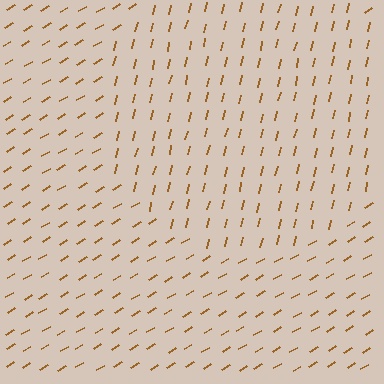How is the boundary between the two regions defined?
The boundary is defined purely by a change in line orientation (approximately 45 degrees difference). All lines are the same color and thickness.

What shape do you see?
I see a circle.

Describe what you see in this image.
The image is filled with small brown line segments. A circle region in the image has lines oriented differently from the surrounding lines, creating a visible texture boundary.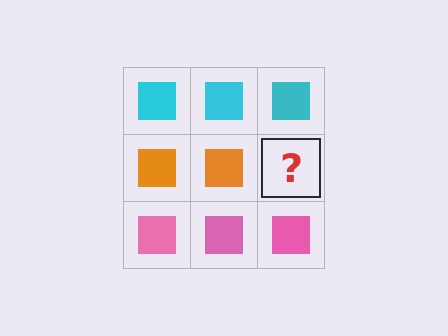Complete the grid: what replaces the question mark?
The question mark should be replaced with an orange square.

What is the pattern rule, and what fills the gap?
The rule is that each row has a consistent color. The gap should be filled with an orange square.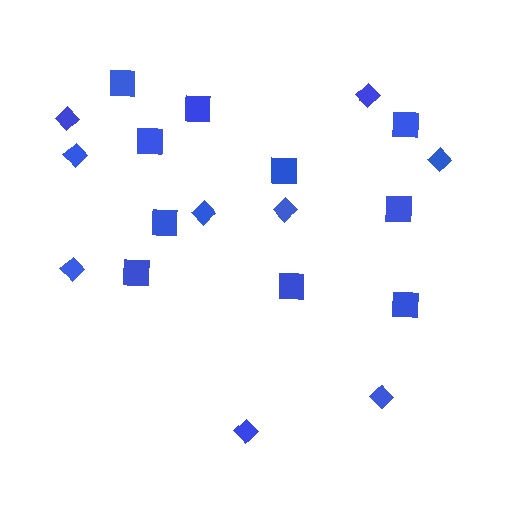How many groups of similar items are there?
There are 2 groups: one group of diamonds (9) and one group of squares (10).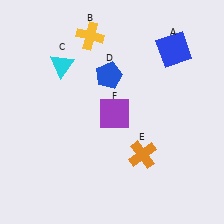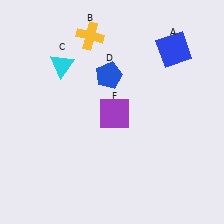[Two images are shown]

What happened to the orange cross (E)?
The orange cross (E) was removed in Image 2. It was in the bottom-right area of Image 1.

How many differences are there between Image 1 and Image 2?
There is 1 difference between the two images.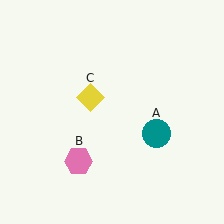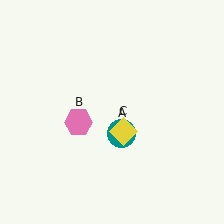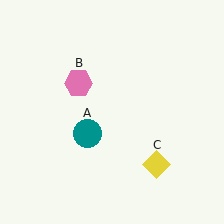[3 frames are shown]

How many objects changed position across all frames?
3 objects changed position: teal circle (object A), pink hexagon (object B), yellow diamond (object C).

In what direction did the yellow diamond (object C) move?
The yellow diamond (object C) moved down and to the right.